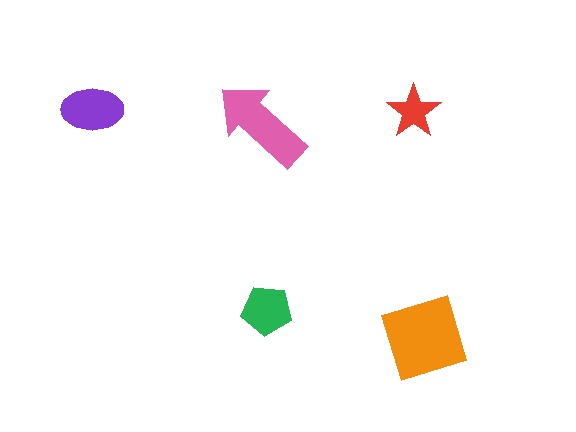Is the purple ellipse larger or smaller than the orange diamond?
Smaller.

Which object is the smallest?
The red star.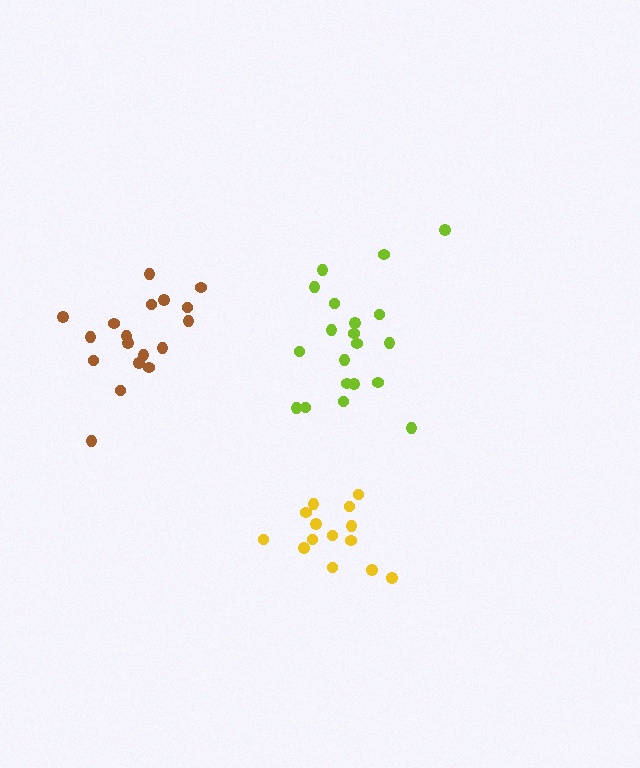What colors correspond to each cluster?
The clusters are colored: brown, lime, yellow.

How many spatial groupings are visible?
There are 3 spatial groupings.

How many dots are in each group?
Group 1: 18 dots, Group 2: 20 dots, Group 3: 14 dots (52 total).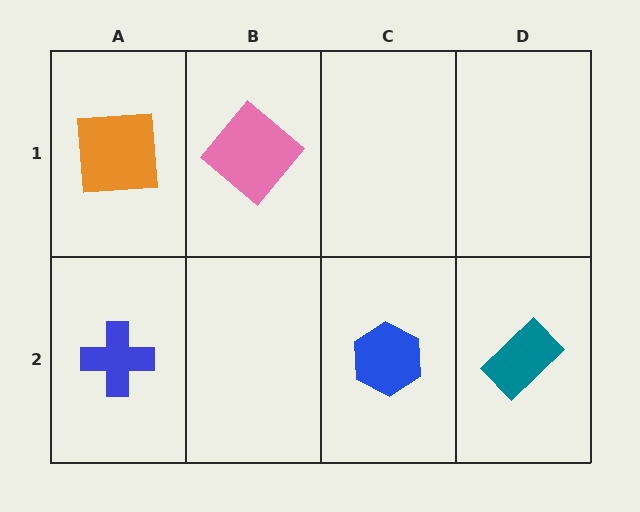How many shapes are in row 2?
3 shapes.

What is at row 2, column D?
A teal rectangle.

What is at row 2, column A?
A blue cross.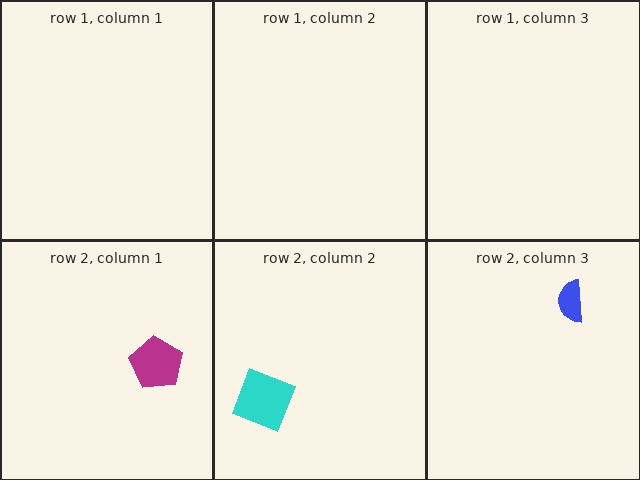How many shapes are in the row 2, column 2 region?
1.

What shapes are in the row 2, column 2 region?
The cyan diamond.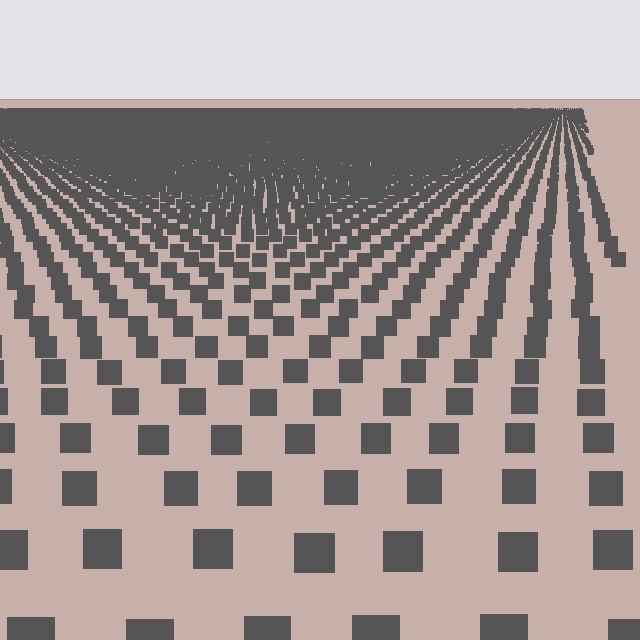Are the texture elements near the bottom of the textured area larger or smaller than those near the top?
Larger. Near the bottom, elements are closer to the viewer and appear at a bigger on-screen size.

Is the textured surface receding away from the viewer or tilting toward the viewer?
The surface is receding away from the viewer. Texture elements get smaller and denser toward the top.